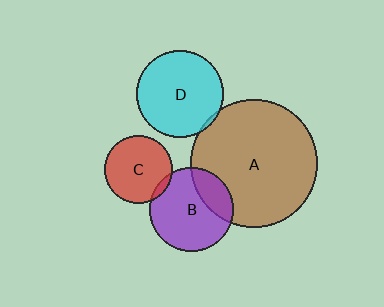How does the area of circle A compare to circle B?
Approximately 2.3 times.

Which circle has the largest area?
Circle A (brown).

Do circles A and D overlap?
Yes.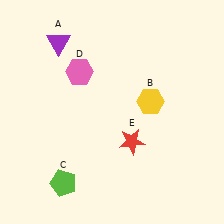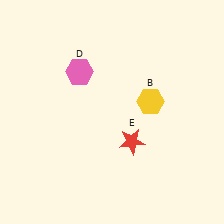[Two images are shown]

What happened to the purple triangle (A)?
The purple triangle (A) was removed in Image 2. It was in the top-left area of Image 1.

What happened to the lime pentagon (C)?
The lime pentagon (C) was removed in Image 2. It was in the bottom-left area of Image 1.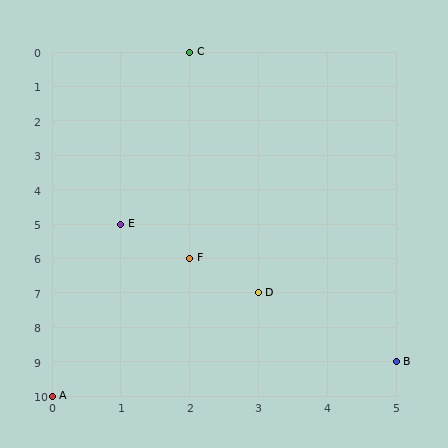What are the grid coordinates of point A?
Point A is at grid coordinates (0, 10).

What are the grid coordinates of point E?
Point E is at grid coordinates (1, 5).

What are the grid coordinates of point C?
Point C is at grid coordinates (2, 0).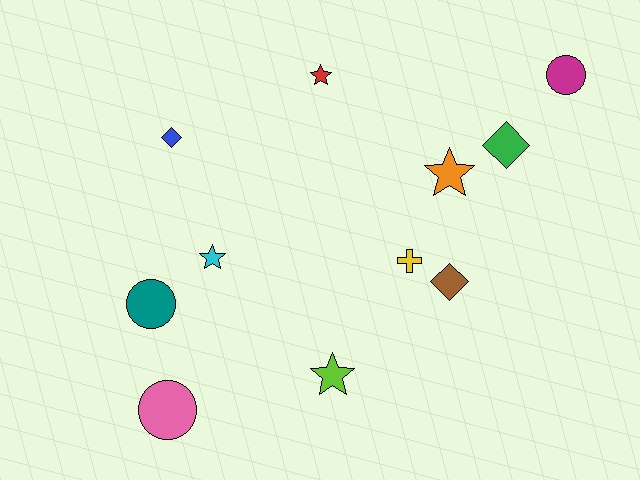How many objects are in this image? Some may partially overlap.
There are 11 objects.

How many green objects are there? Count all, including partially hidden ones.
There is 1 green object.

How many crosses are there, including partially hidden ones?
There is 1 cross.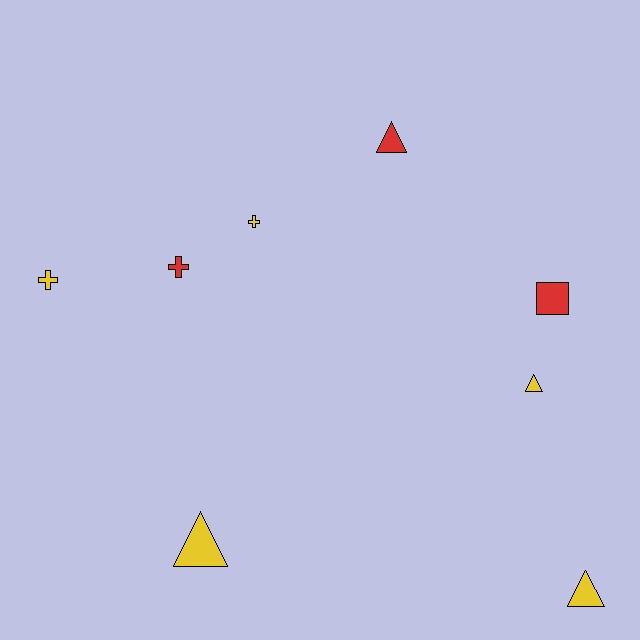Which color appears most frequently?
Yellow, with 5 objects.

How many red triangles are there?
There is 1 red triangle.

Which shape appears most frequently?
Triangle, with 4 objects.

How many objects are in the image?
There are 8 objects.